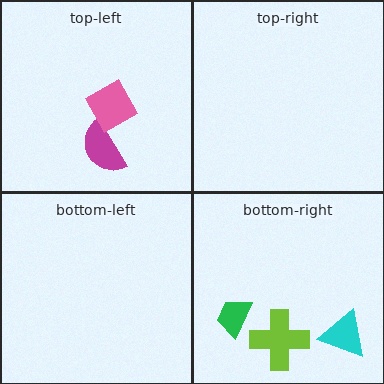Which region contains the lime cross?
The bottom-right region.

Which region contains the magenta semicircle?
The top-left region.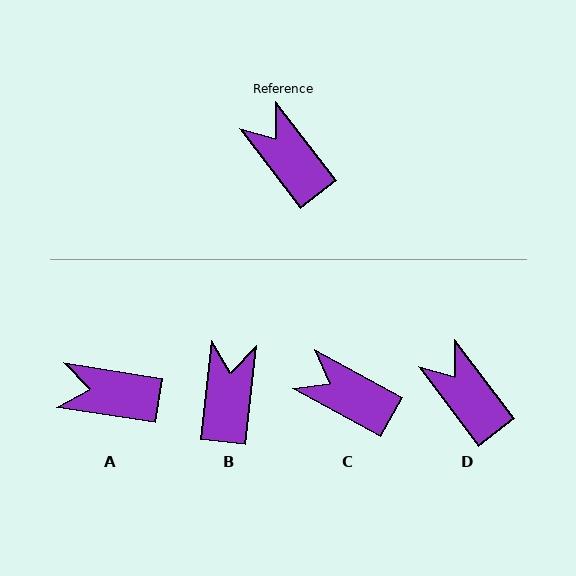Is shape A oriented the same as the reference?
No, it is off by about 44 degrees.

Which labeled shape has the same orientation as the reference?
D.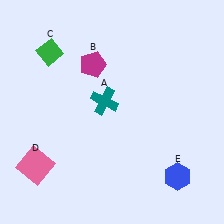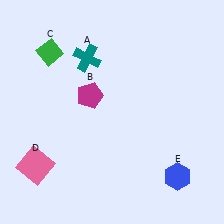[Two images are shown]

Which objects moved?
The objects that moved are: the teal cross (A), the magenta pentagon (B).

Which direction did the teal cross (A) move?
The teal cross (A) moved up.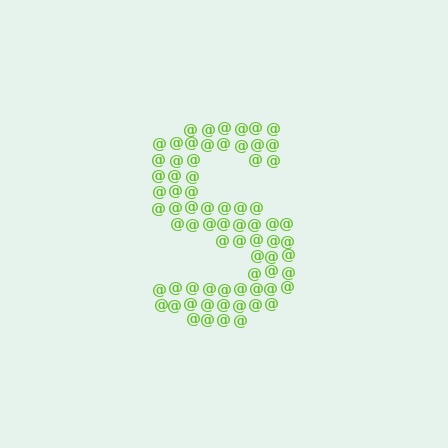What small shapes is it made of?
It is made of small at signs.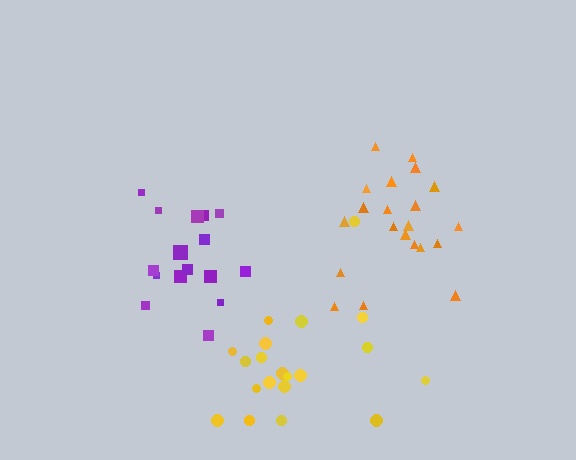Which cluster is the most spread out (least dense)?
Yellow.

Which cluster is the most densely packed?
Purple.